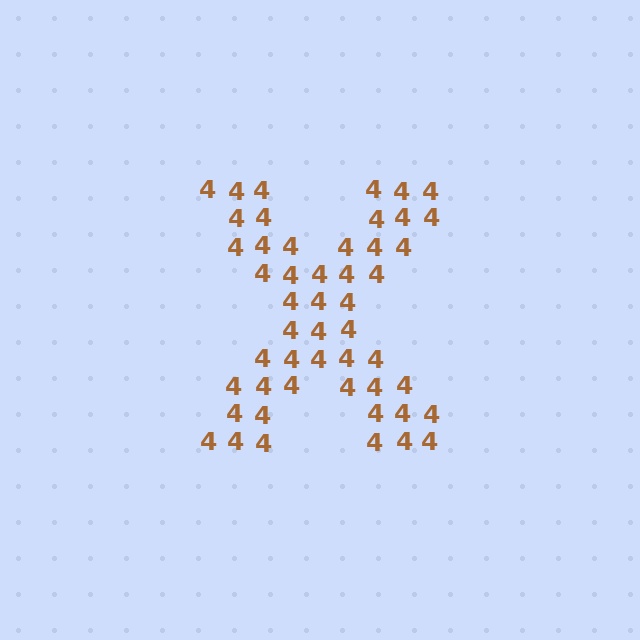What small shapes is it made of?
It is made of small digit 4's.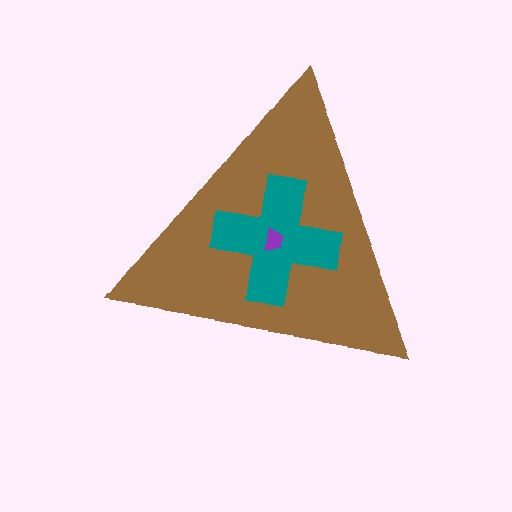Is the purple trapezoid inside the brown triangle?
Yes.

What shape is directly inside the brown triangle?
The teal cross.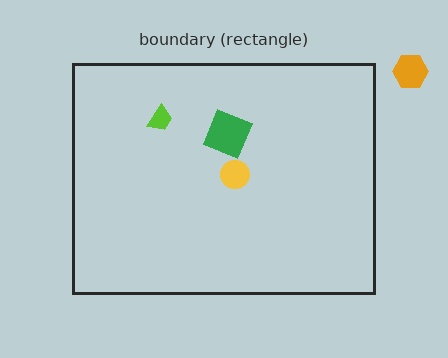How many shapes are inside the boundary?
3 inside, 1 outside.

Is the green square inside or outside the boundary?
Inside.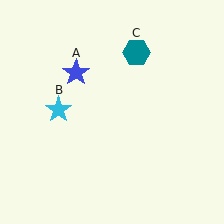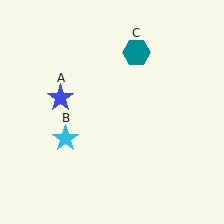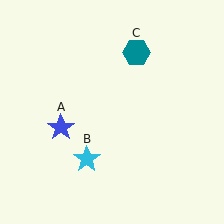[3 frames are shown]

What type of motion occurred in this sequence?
The blue star (object A), cyan star (object B) rotated counterclockwise around the center of the scene.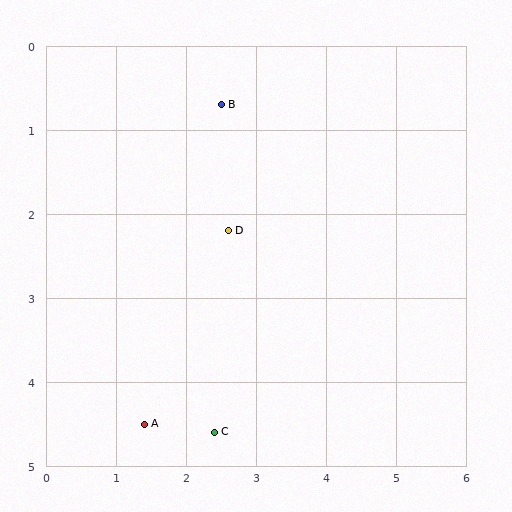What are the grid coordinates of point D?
Point D is at approximately (2.6, 2.2).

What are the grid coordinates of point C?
Point C is at approximately (2.4, 4.6).